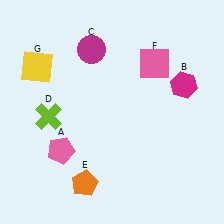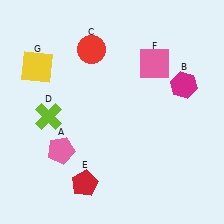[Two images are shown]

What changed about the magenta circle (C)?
In Image 1, C is magenta. In Image 2, it changed to red.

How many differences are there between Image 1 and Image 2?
There are 2 differences between the two images.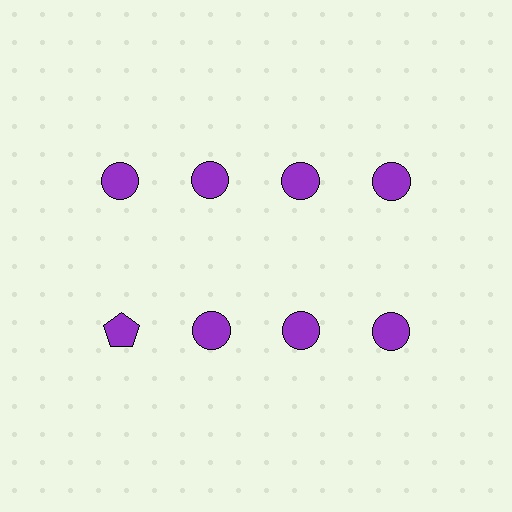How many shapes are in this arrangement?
There are 8 shapes arranged in a grid pattern.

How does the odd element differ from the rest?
It has a different shape: pentagon instead of circle.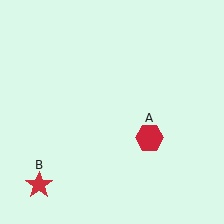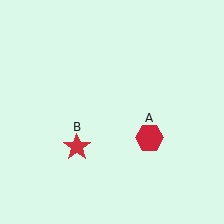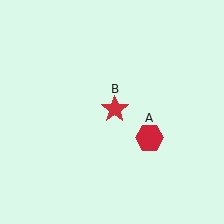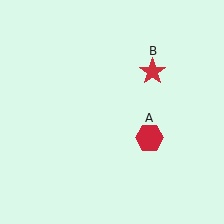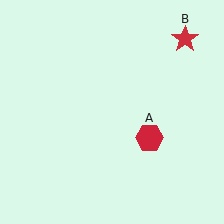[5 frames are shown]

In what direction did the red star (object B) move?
The red star (object B) moved up and to the right.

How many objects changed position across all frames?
1 object changed position: red star (object B).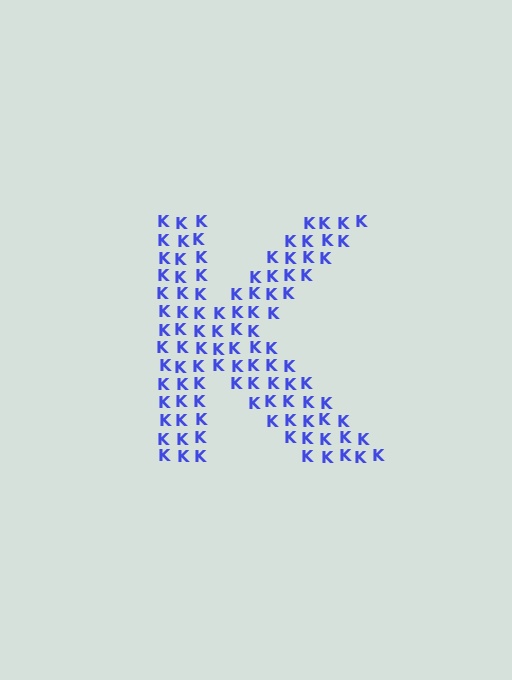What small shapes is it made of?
It is made of small letter K's.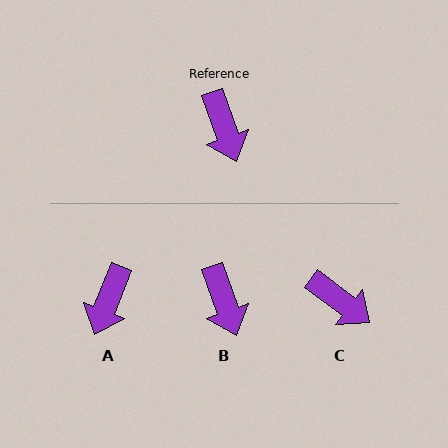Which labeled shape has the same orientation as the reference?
B.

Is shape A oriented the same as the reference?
No, it is off by about 41 degrees.